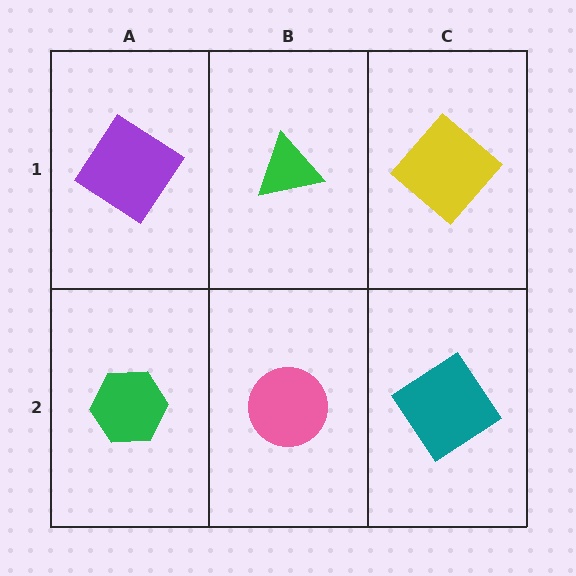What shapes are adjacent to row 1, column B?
A pink circle (row 2, column B), a purple diamond (row 1, column A), a yellow diamond (row 1, column C).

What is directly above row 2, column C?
A yellow diamond.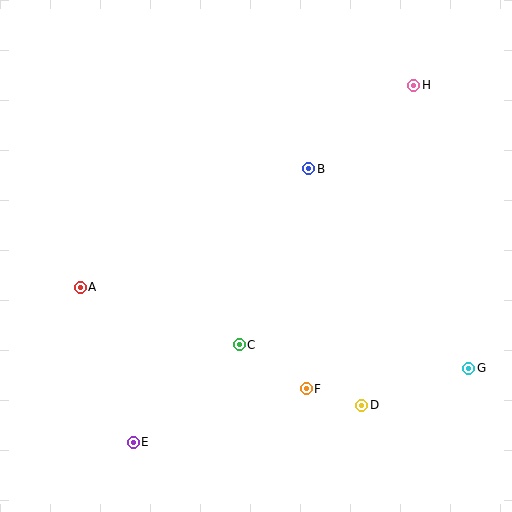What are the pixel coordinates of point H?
Point H is at (414, 85).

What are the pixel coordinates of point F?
Point F is at (306, 389).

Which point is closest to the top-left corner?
Point A is closest to the top-left corner.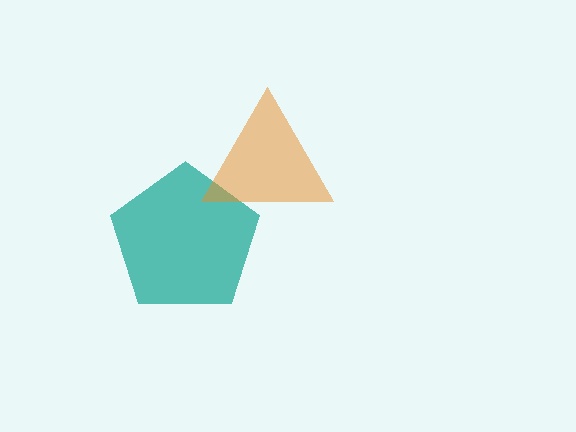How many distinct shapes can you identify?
There are 2 distinct shapes: a teal pentagon, an orange triangle.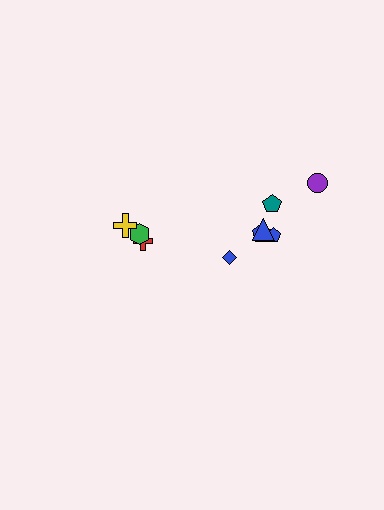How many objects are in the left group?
There are 3 objects.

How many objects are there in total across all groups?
There are 9 objects.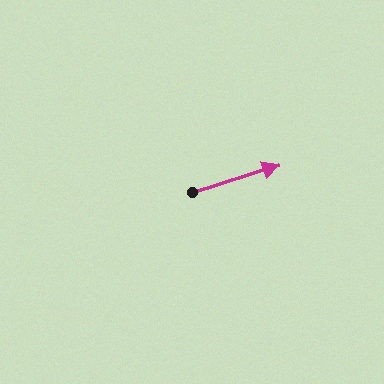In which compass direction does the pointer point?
East.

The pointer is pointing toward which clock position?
Roughly 2 o'clock.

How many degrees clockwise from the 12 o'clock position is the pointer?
Approximately 73 degrees.